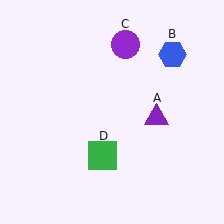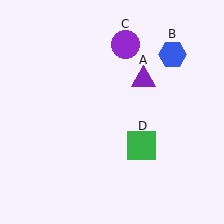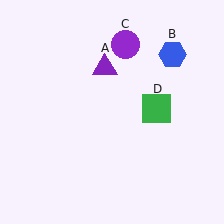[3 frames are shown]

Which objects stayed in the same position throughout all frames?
Blue hexagon (object B) and purple circle (object C) remained stationary.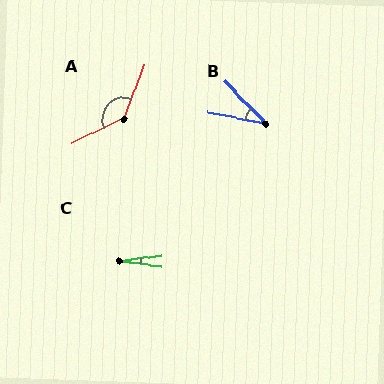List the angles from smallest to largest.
C (16°), B (35°), A (137°).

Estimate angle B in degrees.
Approximately 35 degrees.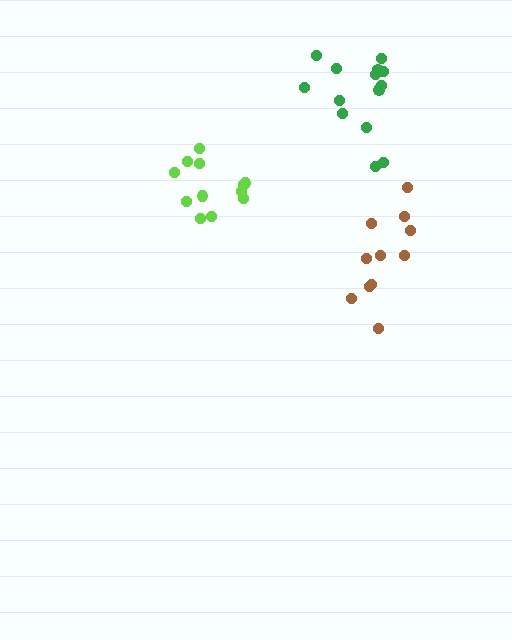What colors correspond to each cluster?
The clusters are colored: brown, lime, green.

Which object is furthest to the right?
The brown cluster is rightmost.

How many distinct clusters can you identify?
There are 3 distinct clusters.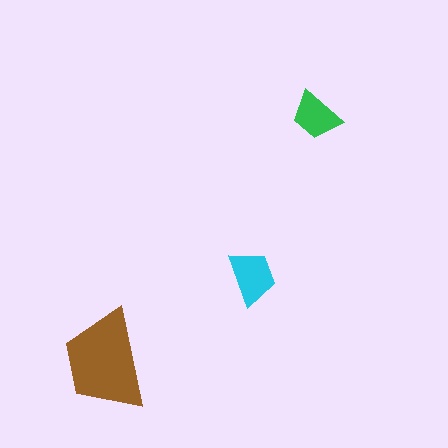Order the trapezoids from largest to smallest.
the brown one, the cyan one, the green one.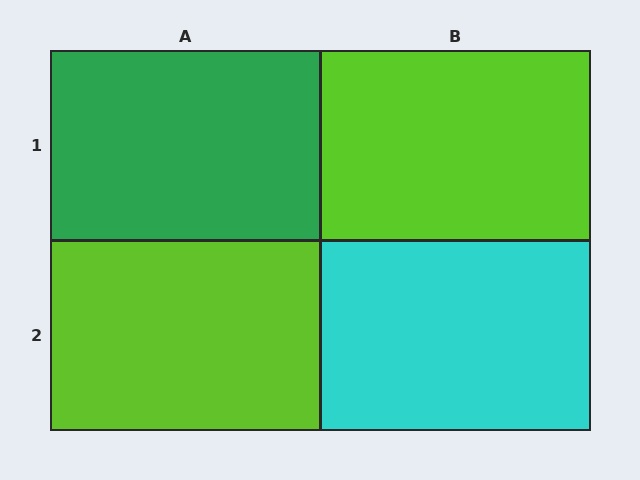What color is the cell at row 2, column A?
Lime.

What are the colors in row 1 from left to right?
Green, lime.